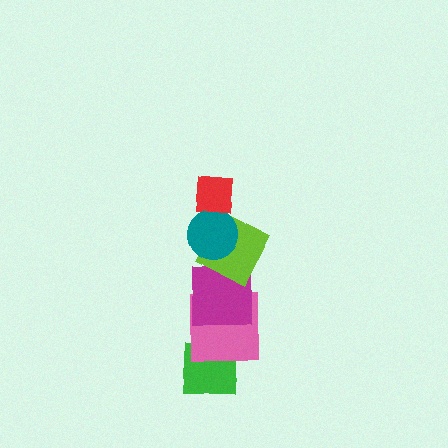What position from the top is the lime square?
The lime square is 3rd from the top.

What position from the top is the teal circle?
The teal circle is 2nd from the top.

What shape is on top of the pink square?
The magenta square is on top of the pink square.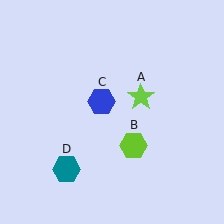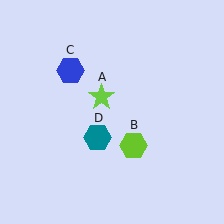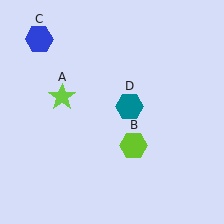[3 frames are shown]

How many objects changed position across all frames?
3 objects changed position: lime star (object A), blue hexagon (object C), teal hexagon (object D).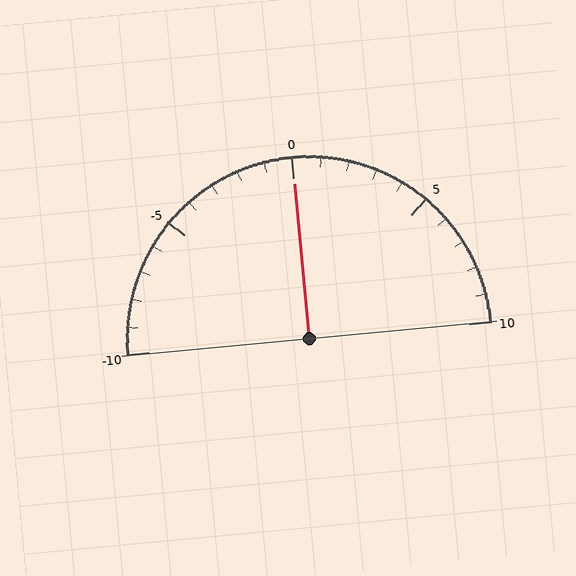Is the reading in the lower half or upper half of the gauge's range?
The reading is in the upper half of the range (-10 to 10).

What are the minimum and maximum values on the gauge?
The gauge ranges from -10 to 10.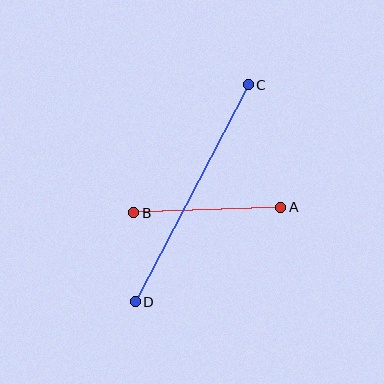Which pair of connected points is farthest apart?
Points C and D are farthest apart.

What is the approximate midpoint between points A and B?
The midpoint is at approximately (207, 210) pixels.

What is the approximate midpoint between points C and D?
The midpoint is at approximately (192, 193) pixels.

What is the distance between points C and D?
The distance is approximately 245 pixels.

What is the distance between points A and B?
The distance is approximately 147 pixels.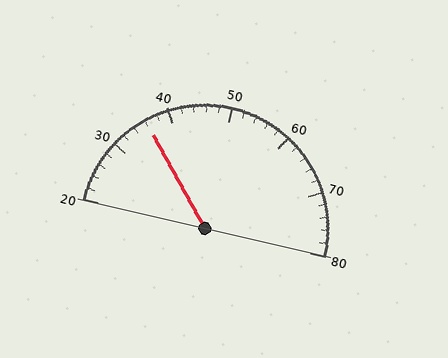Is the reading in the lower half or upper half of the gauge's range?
The reading is in the lower half of the range (20 to 80).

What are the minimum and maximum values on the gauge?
The gauge ranges from 20 to 80.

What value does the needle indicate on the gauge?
The needle indicates approximately 36.